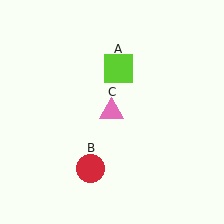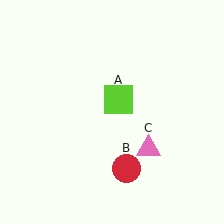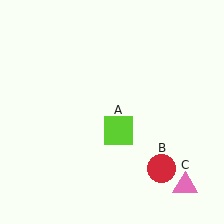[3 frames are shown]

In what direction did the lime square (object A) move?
The lime square (object A) moved down.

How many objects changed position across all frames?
3 objects changed position: lime square (object A), red circle (object B), pink triangle (object C).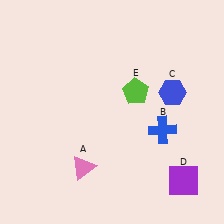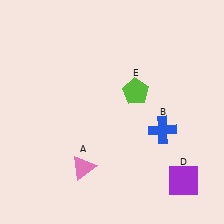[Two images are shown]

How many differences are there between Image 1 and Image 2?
There is 1 difference between the two images.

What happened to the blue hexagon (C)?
The blue hexagon (C) was removed in Image 2. It was in the top-right area of Image 1.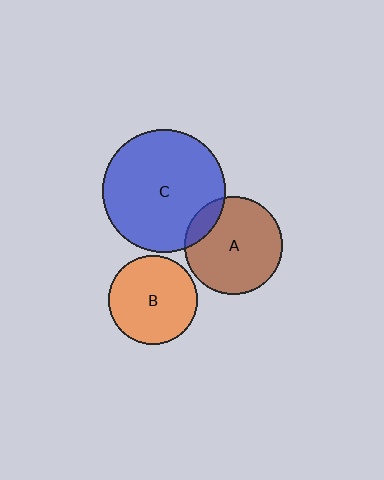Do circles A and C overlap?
Yes.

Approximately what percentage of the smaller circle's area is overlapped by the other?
Approximately 15%.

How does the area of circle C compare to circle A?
Approximately 1.6 times.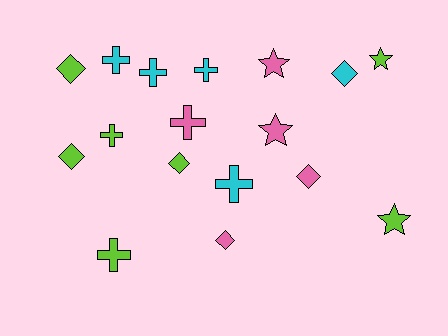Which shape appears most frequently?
Cross, with 7 objects.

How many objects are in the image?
There are 17 objects.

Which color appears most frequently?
Lime, with 7 objects.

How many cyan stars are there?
There are no cyan stars.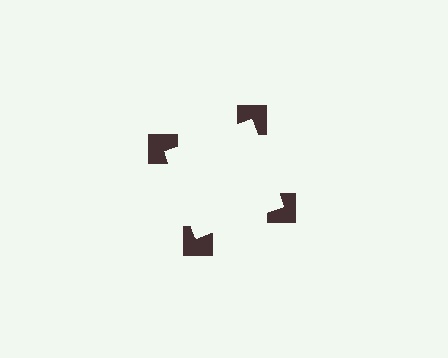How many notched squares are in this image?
There are 4 — one at each vertex of the illusory square.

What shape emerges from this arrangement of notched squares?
An illusory square — its edges are inferred from the aligned wedge cuts in the notched squares, not physically drawn.